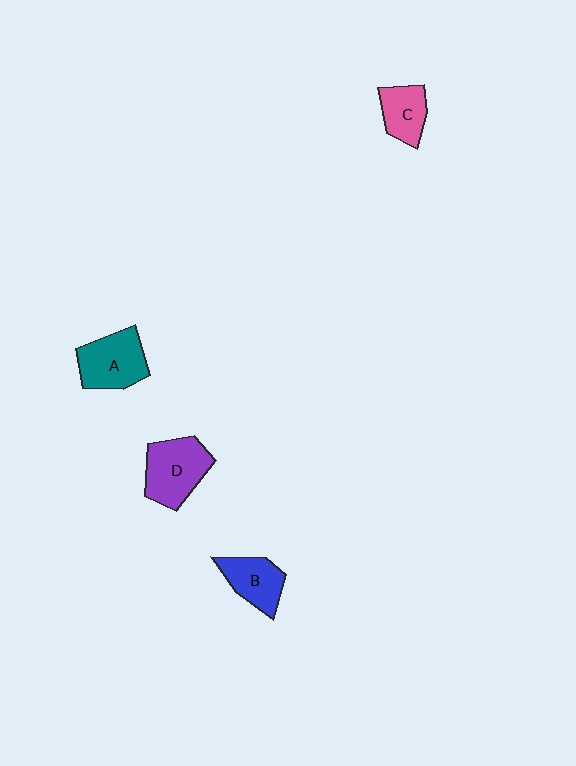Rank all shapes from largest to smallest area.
From largest to smallest: D (purple), A (teal), B (blue), C (pink).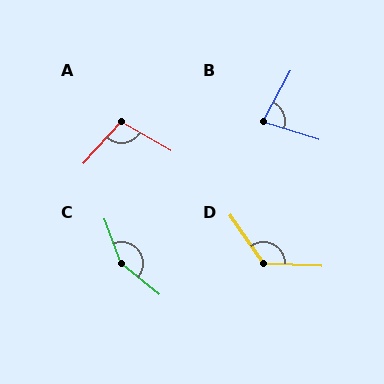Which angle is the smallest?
B, at approximately 79 degrees.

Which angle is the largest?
C, at approximately 149 degrees.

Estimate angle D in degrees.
Approximately 127 degrees.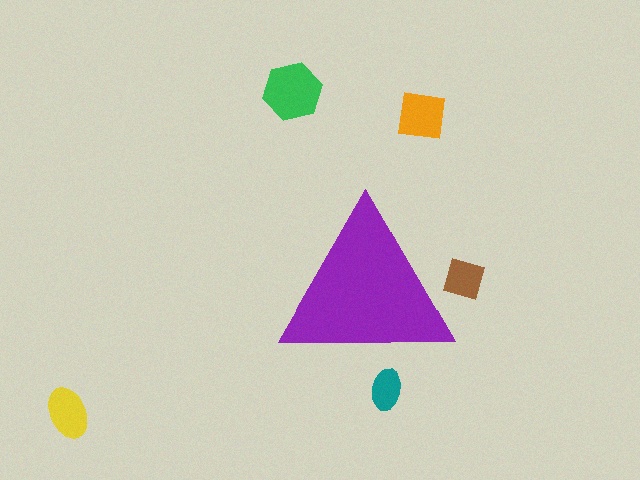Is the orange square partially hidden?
No, the orange square is fully visible.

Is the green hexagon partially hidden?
No, the green hexagon is fully visible.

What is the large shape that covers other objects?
A purple triangle.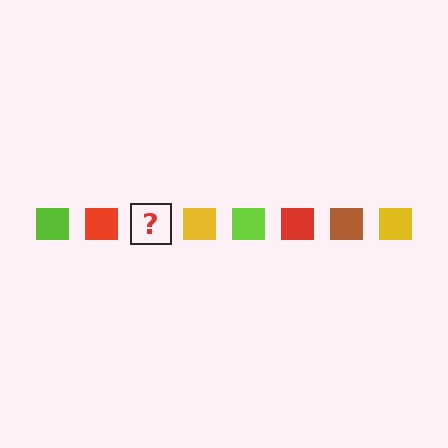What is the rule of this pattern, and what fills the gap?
The rule is that the pattern cycles through lime, red, brown, yellow squares. The gap should be filled with a brown square.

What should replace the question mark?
The question mark should be replaced with a brown square.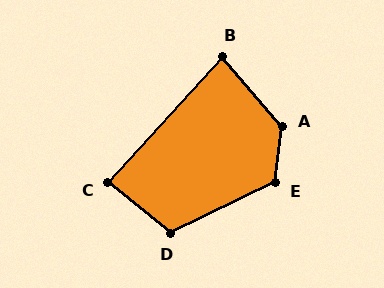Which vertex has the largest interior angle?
A, at approximately 132 degrees.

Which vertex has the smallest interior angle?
B, at approximately 83 degrees.